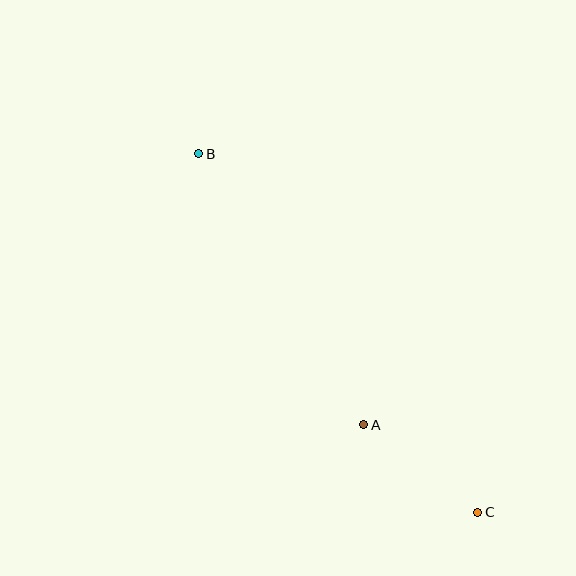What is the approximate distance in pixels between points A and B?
The distance between A and B is approximately 317 pixels.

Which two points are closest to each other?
Points A and C are closest to each other.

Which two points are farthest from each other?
Points B and C are farthest from each other.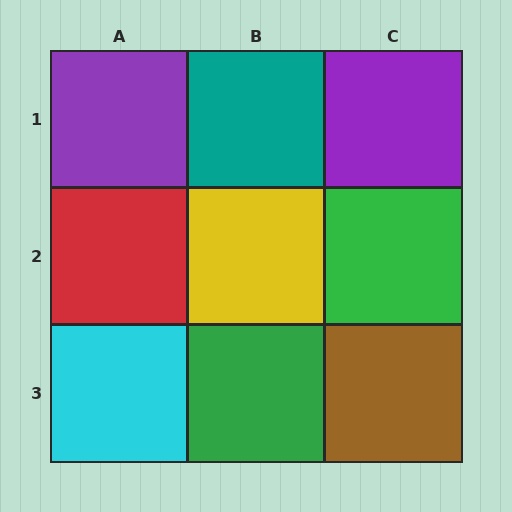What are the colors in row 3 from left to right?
Cyan, green, brown.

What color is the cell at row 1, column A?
Purple.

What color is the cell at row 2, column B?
Yellow.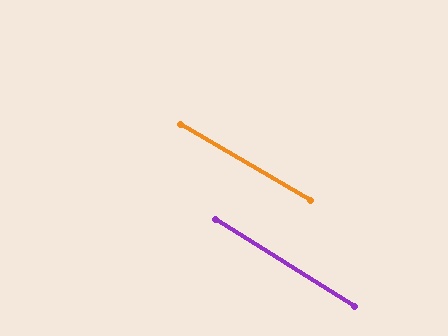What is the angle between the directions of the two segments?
Approximately 2 degrees.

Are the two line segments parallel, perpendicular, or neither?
Parallel — their directions differ by only 1.5°.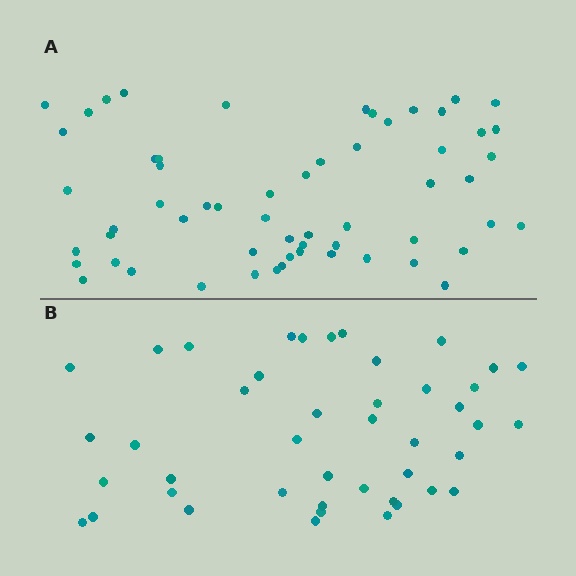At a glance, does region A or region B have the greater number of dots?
Region A (the top region) has more dots.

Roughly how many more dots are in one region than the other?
Region A has approximately 15 more dots than region B.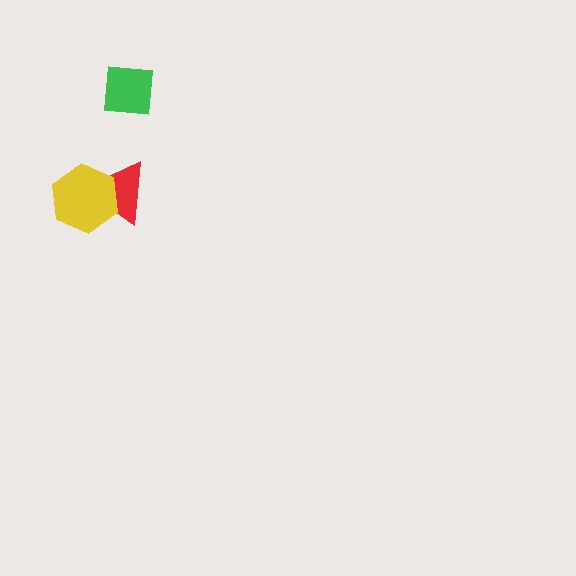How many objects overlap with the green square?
0 objects overlap with the green square.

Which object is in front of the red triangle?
The yellow hexagon is in front of the red triangle.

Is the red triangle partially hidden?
Yes, it is partially covered by another shape.